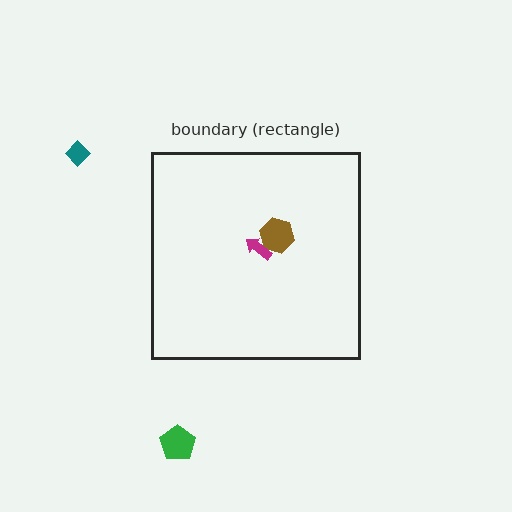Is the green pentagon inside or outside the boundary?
Outside.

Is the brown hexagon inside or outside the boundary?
Inside.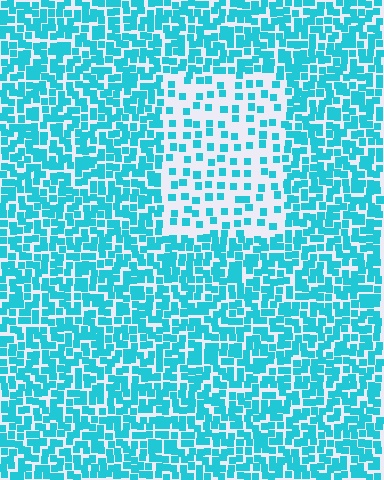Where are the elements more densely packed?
The elements are more densely packed outside the rectangle boundary.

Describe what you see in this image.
The image contains small cyan elements arranged at two different densities. A rectangle-shaped region is visible where the elements are less densely packed than the surrounding area.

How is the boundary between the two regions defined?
The boundary is defined by a change in element density (approximately 2.5x ratio). All elements are the same color, size, and shape.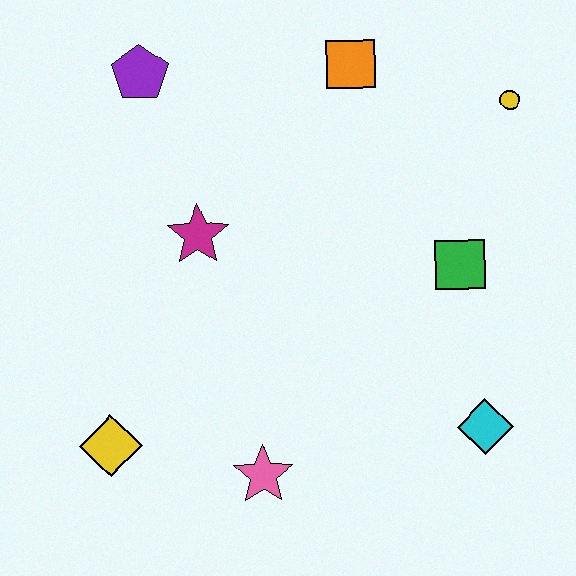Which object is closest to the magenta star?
The purple pentagon is closest to the magenta star.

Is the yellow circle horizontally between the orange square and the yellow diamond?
No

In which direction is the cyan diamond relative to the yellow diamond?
The cyan diamond is to the right of the yellow diamond.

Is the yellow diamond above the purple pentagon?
No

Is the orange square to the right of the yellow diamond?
Yes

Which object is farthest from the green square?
The yellow diamond is farthest from the green square.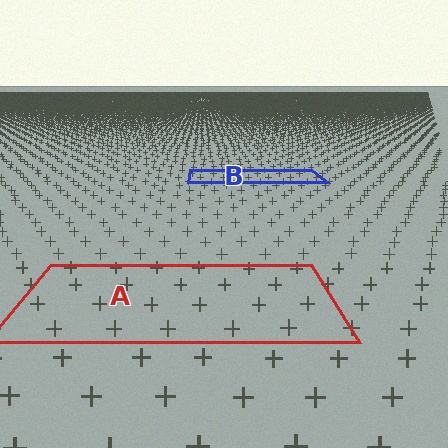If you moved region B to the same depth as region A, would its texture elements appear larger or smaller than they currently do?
They would appear larger. At a closer depth, the same texture elements are projected at a bigger on-screen size.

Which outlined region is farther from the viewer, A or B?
Region B is farther from the viewer — the texture elements inside it appear smaller and more densely packed.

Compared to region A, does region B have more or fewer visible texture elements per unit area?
Region B has more texture elements per unit area — they are packed more densely because it is farther away.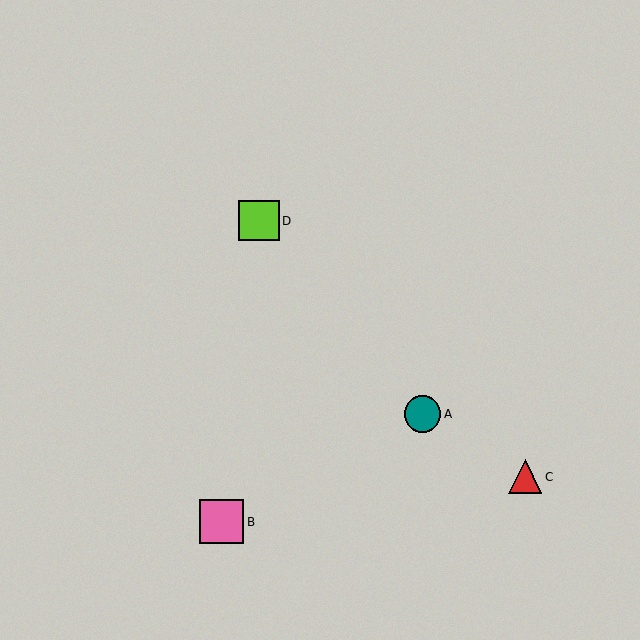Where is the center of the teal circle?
The center of the teal circle is at (422, 414).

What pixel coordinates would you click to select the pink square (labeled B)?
Click at (222, 522) to select the pink square B.